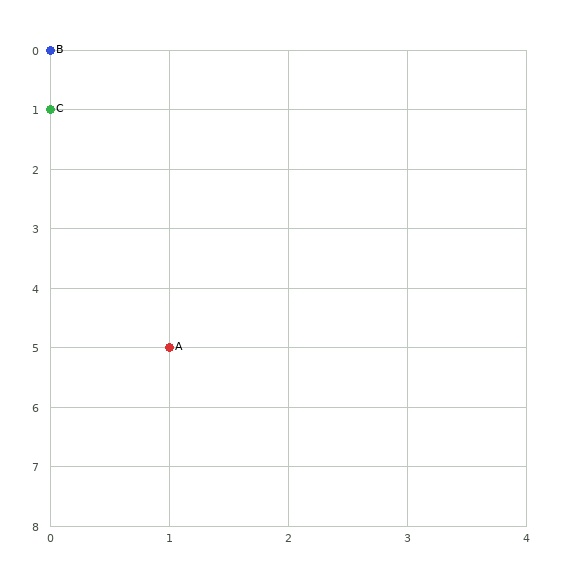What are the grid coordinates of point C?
Point C is at grid coordinates (0, 1).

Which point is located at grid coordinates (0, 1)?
Point C is at (0, 1).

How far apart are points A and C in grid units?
Points A and C are 1 column and 4 rows apart (about 4.1 grid units diagonally).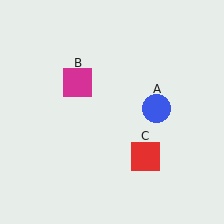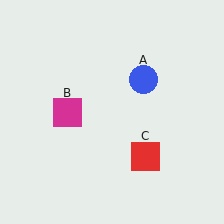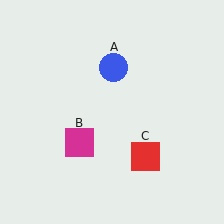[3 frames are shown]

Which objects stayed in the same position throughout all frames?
Red square (object C) remained stationary.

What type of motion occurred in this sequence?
The blue circle (object A), magenta square (object B) rotated counterclockwise around the center of the scene.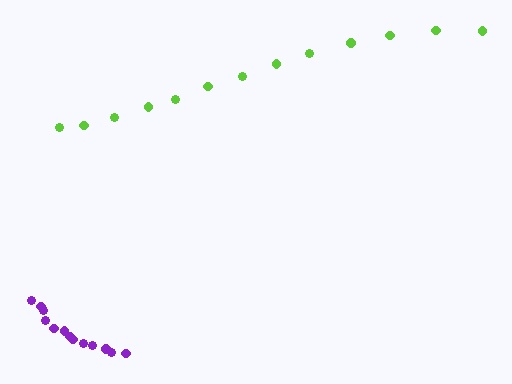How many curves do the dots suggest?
There are 2 distinct paths.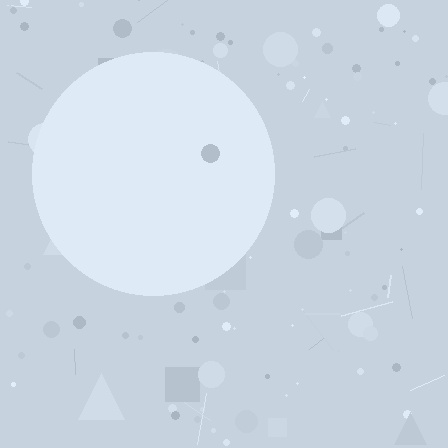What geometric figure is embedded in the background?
A circle is embedded in the background.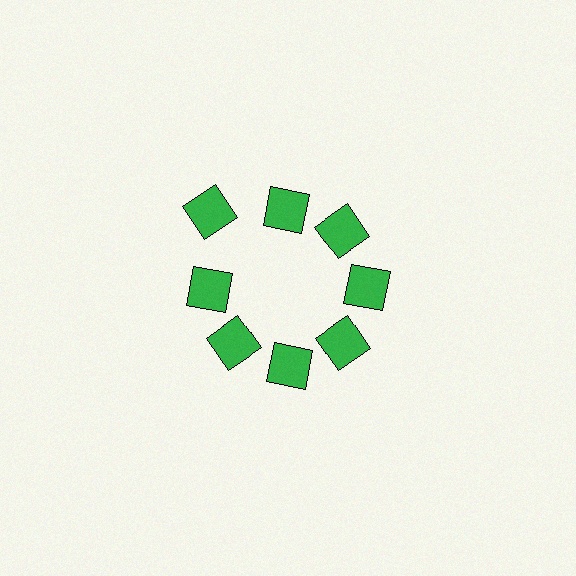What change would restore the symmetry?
The symmetry would be restored by moving it inward, back onto the ring so that all 8 squares sit at equal angles and equal distance from the center.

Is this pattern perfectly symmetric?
No. The 8 green squares are arranged in a ring, but one element near the 10 o'clock position is pushed outward from the center, breaking the 8-fold rotational symmetry.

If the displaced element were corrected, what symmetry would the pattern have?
It would have 8-fold rotational symmetry — the pattern would map onto itself every 45 degrees.